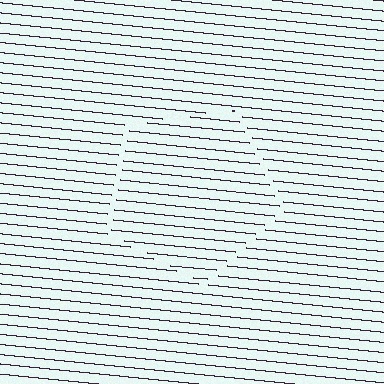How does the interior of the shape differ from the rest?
The interior of the shape contains the same grating, shifted by half a period — the contour is defined by the phase discontinuity where line-ends from the inner and outer gratings abut.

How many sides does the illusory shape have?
5 sides — the line-ends trace a pentagon.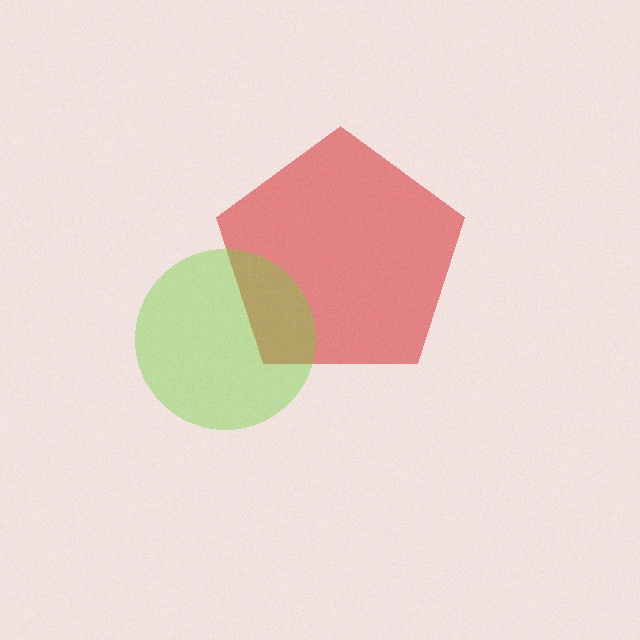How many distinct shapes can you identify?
There are 2 distinct shapes: a red pentagon, a lime circle.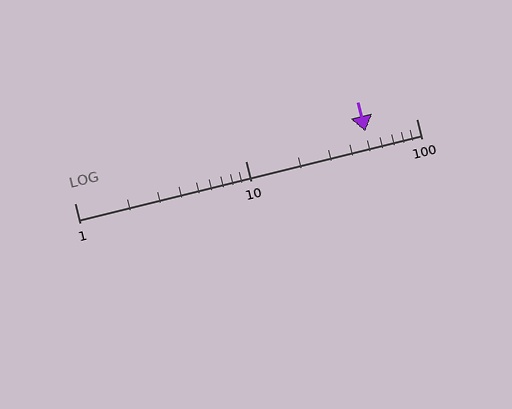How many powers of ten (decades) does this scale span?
The scale spans 2 decades, from 1 to 100.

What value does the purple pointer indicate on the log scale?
The pointer indicates approximately 50.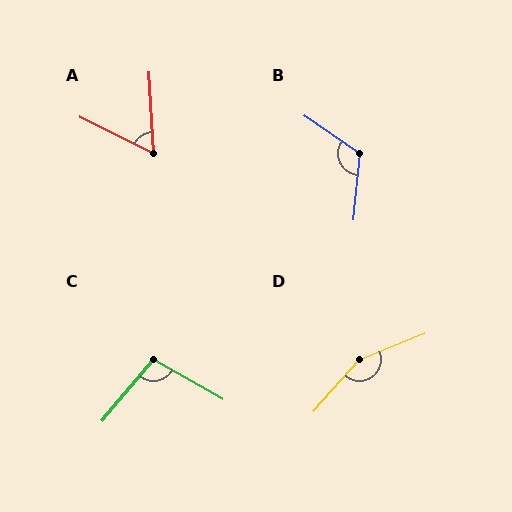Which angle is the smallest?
A, at approximately 61 degrees.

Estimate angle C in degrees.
Approximately 100 degrees.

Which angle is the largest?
D, at approximately 154 degrees.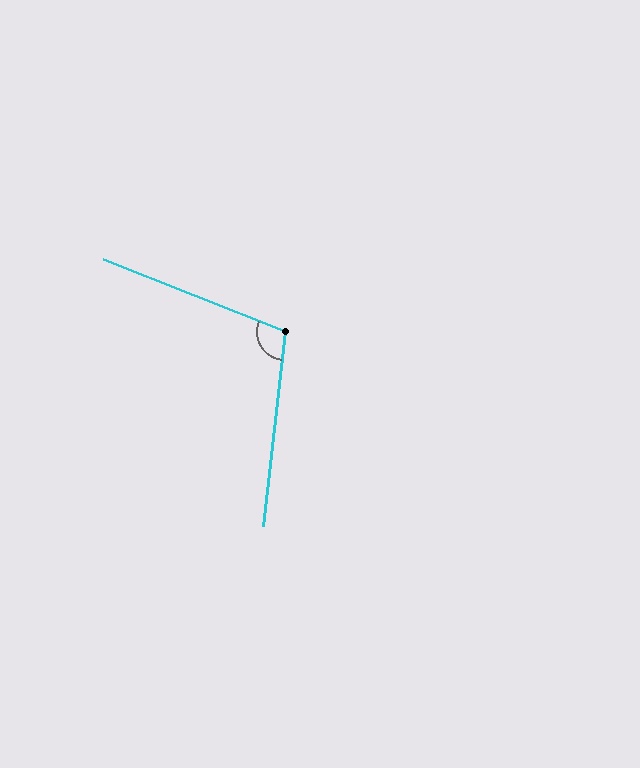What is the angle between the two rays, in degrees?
Approximately 105 degrees.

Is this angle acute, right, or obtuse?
It is obtuse.